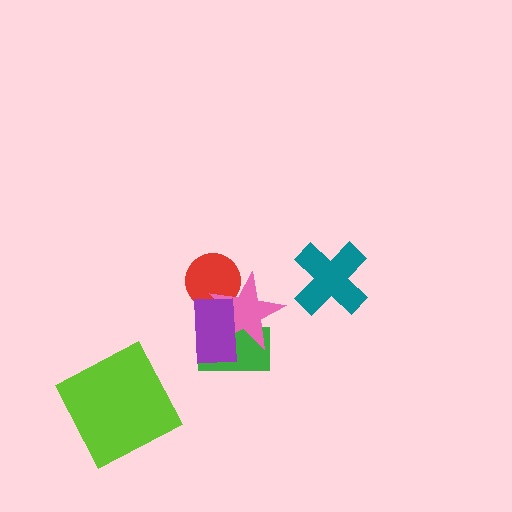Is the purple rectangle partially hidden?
No, no other shape covers it.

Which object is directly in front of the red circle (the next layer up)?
The pink star is directly in front of the red circle.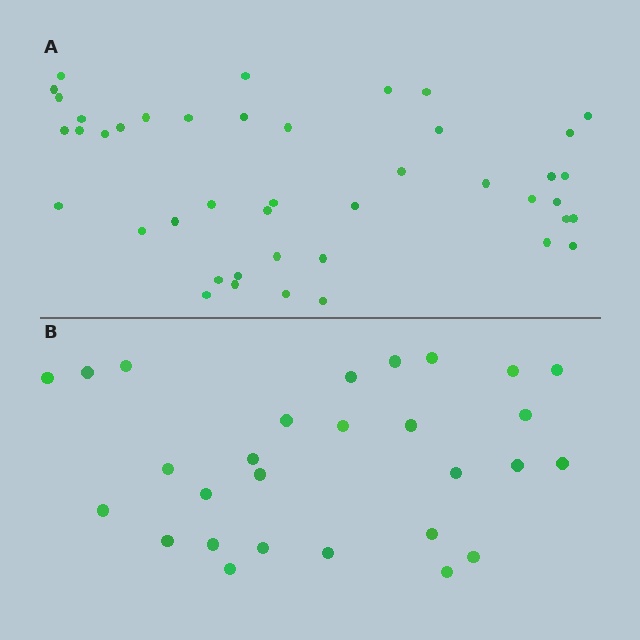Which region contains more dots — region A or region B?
Region A (the top region) has more dots.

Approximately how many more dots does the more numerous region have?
Region A has approximately 15 more dots than region B.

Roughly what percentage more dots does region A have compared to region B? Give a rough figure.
About 55% more.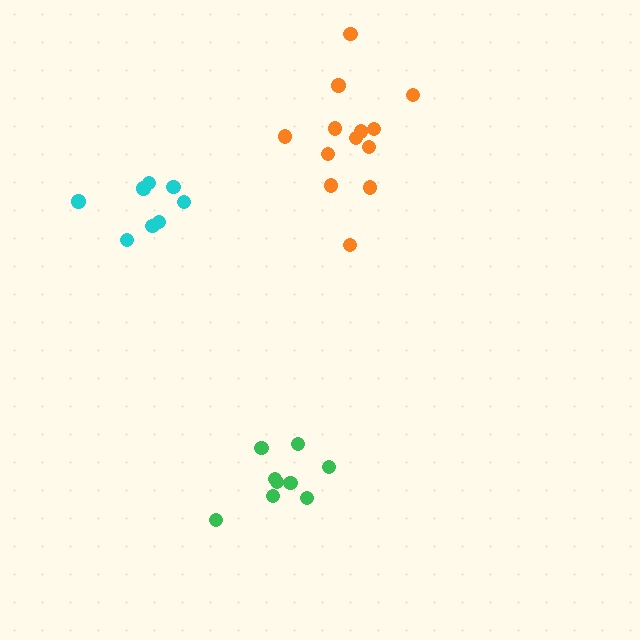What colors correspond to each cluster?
The clusters are colored: cyan, green, orange.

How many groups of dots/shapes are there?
There are 3 groups.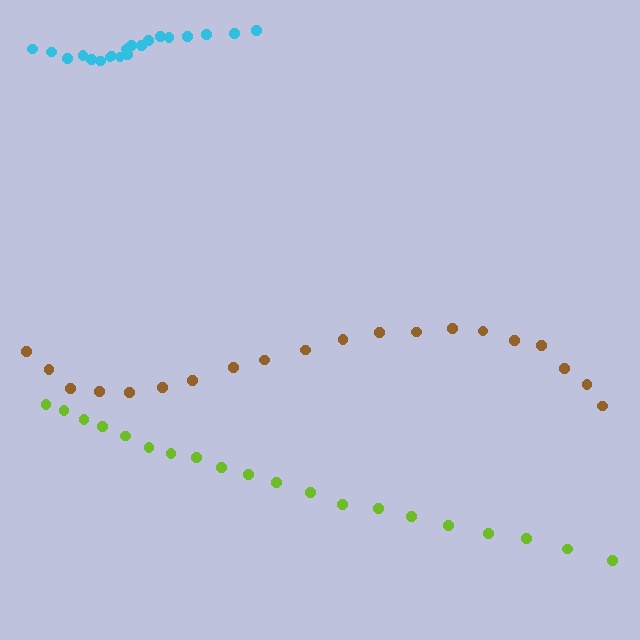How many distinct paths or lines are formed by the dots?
There are 3 distinct paths.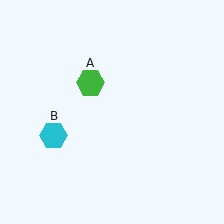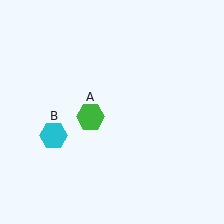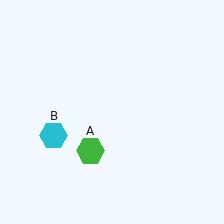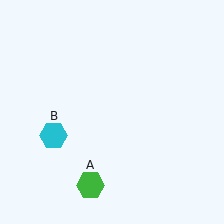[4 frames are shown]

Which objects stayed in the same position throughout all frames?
Cyan hexagon (object B) remained stationary.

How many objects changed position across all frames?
1 object changed position: green hexagon (object A).